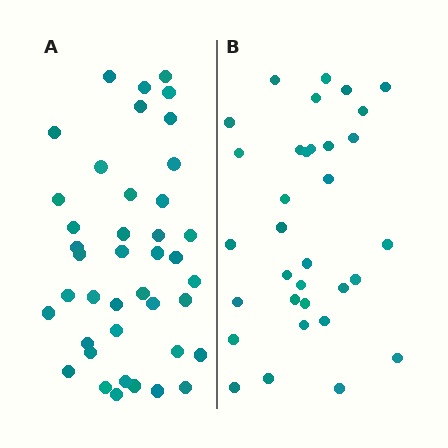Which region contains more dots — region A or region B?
Region A (the left region) has more dots.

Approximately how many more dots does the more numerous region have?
Region A has roughly 8 or so more dots than region B.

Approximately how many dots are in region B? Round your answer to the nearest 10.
About 30 dots. (The exact count is 33, which rounds to 30.)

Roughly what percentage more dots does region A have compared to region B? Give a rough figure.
About 25% more.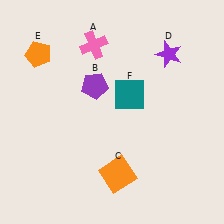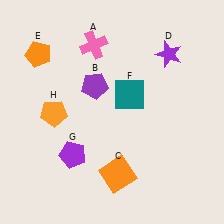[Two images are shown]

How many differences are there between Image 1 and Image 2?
There are 2 differences between the two images.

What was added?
A purple pentagon (G), an orange pentagon (H) were added in Image 2.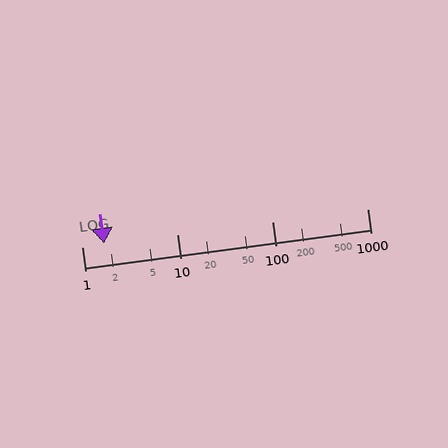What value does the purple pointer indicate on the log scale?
The pointer indicates approximately 1.7.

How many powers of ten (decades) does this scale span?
The scale spans 3 decades, from 1 to 1000.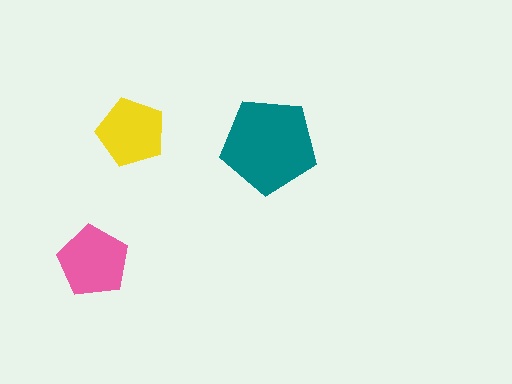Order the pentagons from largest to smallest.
the teal one, the pink one, the yellow one.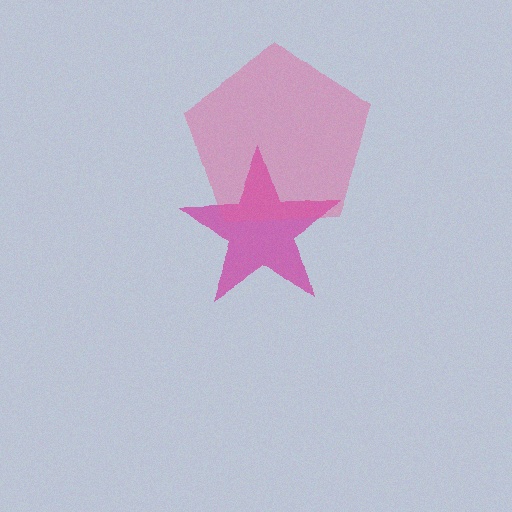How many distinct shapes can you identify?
There are 2 distinct shapes: a magenta star, a pink pentagon.